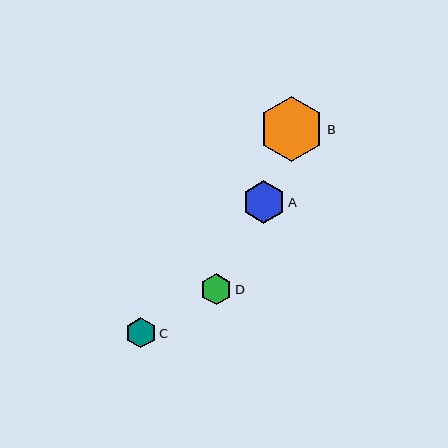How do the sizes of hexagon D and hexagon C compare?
Hexagon D and hexagon C are approximately the same size.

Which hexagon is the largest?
Hexagon B is the largest with a size of approximately 65 pixels.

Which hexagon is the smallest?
Hexagon C is the smallest with a size of approximately 30 pixels.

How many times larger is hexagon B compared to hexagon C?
Hexagon B is approximately 2.2 times the size of hexagon C.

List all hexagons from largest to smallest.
From largest to smallest: B, A, D, C.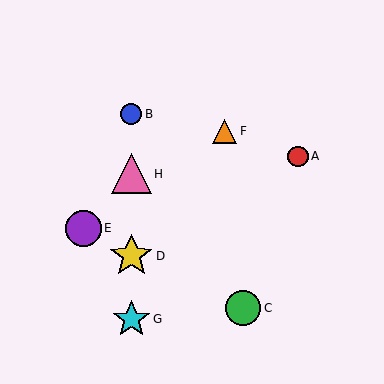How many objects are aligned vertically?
4 objects (B, D, G, H) are aligned vertically.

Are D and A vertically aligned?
No, D is at x≈131 and A is at x≈298.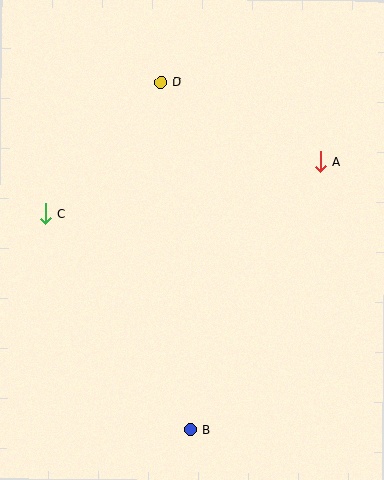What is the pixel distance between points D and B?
The distance between D and B is 349 pixels.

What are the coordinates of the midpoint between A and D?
The midpoint between A and D is at (240, 122).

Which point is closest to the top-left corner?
Point D is closest to the top-left corner.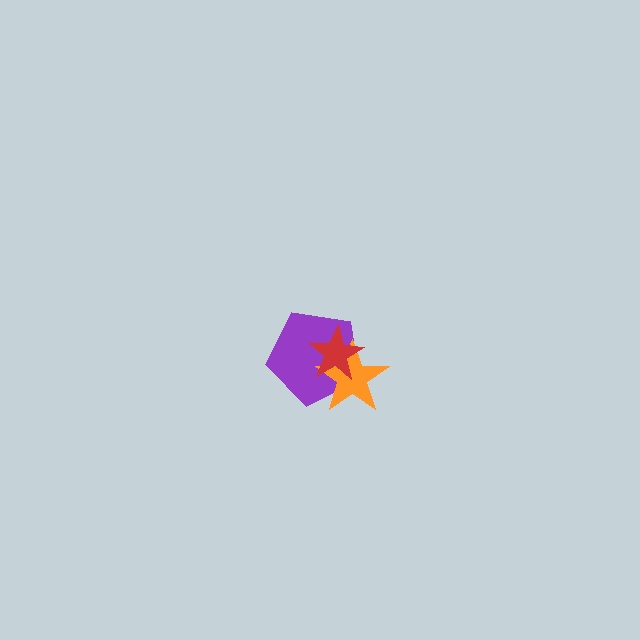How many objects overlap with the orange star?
2 objects overlap with the orange star.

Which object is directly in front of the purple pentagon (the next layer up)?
The orange star is directly in front of the purple pentagon.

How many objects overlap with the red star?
2 objects overlap with the red star.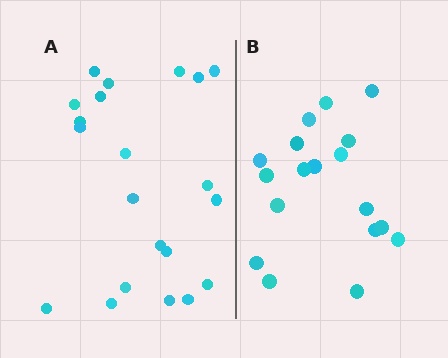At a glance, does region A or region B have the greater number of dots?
Region A (the left region) has more dots.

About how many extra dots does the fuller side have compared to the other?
Region A has just a few more — roughly 2 or 3 more dots than region B.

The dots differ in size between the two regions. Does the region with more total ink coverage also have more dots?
No. Region B has more total ink coverage because its dots are larger, but region A actually contains more individual dots. Total area can be misleading — the number of items is what matters here.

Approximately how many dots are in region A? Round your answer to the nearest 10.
About 20 dots. (The exact count is 21, which rounds to 20.)